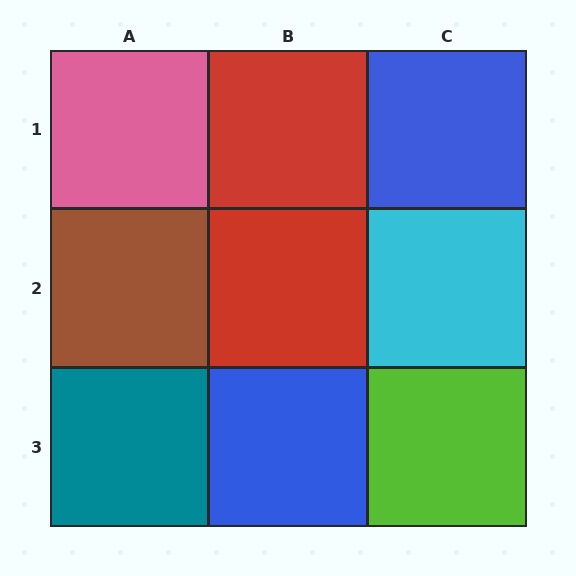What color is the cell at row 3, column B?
Blue.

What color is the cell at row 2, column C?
Cyan.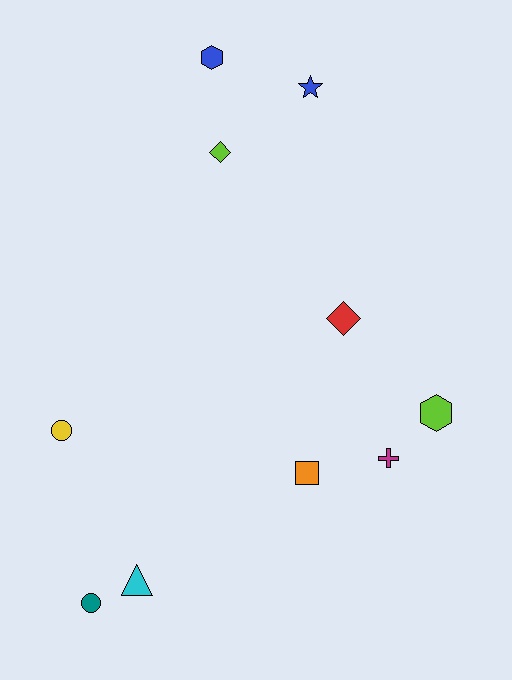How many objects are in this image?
There are 10 objects.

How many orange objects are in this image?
There is 1 orange object.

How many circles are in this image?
There are 2 circles.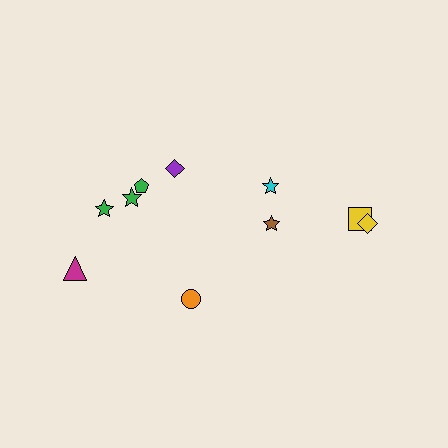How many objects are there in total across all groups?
There are 10 objects.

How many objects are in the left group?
There are 6 objects.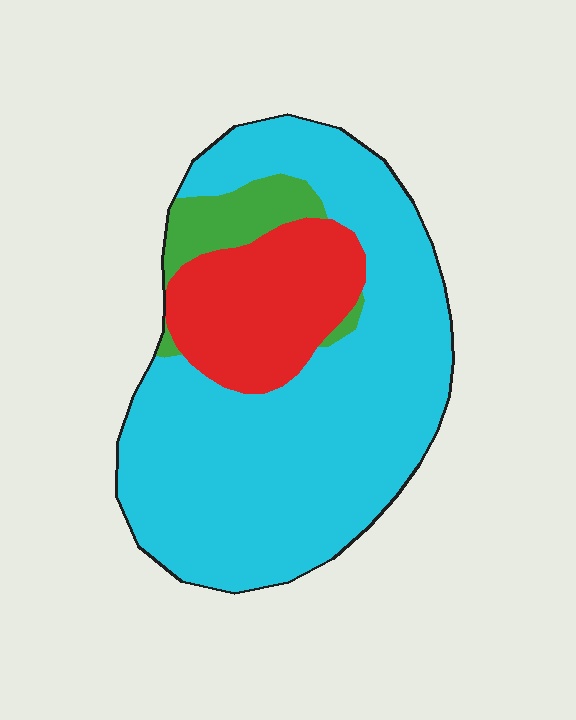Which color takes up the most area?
Cyan, at roughly 70%.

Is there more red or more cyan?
Cyan.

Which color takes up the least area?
Green, at roughly 10%.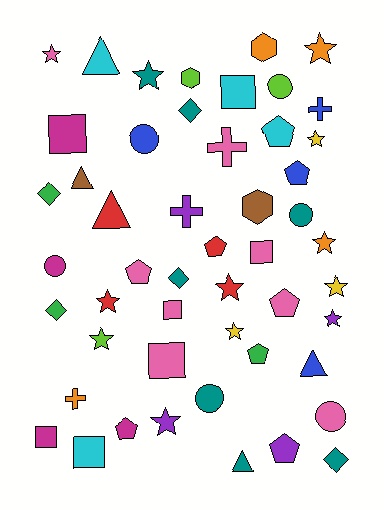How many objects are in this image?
There are 50 objects.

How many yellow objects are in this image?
There are 3 yellow objects.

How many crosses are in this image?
There are 4 crosses.